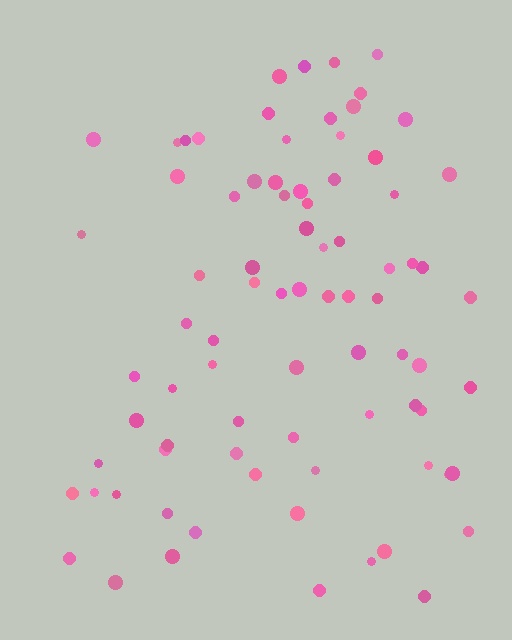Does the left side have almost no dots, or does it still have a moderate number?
Still a moderate number, just noticeably fewer than the right.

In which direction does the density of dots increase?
From left to right, with the right side densest.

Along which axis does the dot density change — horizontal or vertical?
Horizontal.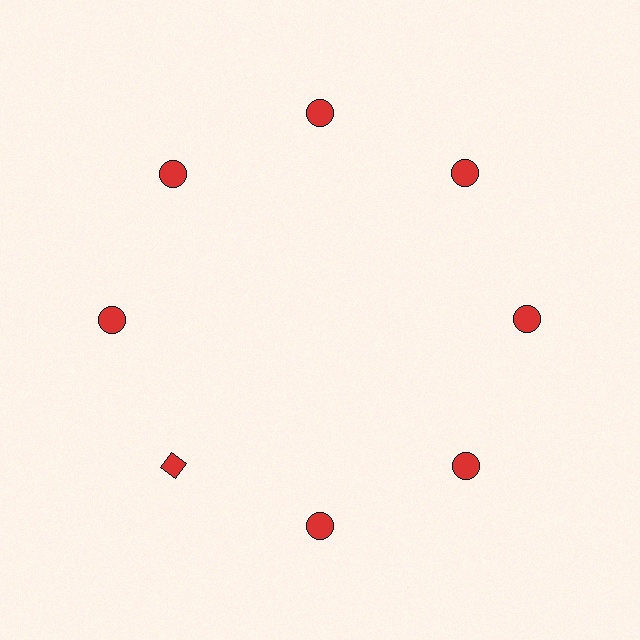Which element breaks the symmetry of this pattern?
The red diamond at roughly the 8 o'clock position breaks the symmetry. All other shapes are red circles.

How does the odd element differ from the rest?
It has a different shape: diamond instead of circle.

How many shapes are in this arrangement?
There are 8 shapes arranged in a ring pattern.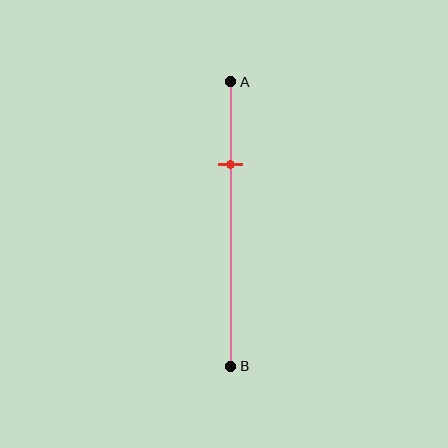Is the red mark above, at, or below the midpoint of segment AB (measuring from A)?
The red mark is above the midpoint of segment AB.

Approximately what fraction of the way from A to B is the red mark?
The red mark is approximately 30% of the way from A to B.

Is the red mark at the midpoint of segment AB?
No, the mark is at about 30% from A, not at the 50% midpoint.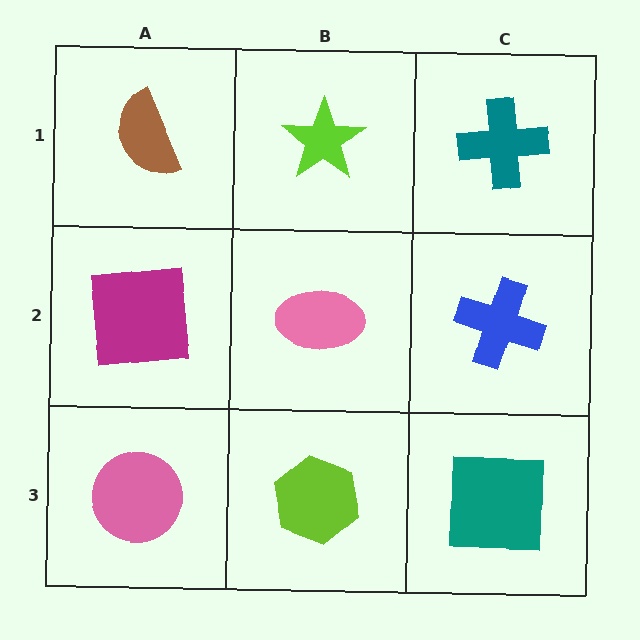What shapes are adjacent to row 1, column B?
A pink ellipse (row 2, column B), a brown semicircle (row 1, column A), a teal cross (row 1, column C).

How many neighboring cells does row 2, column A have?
3.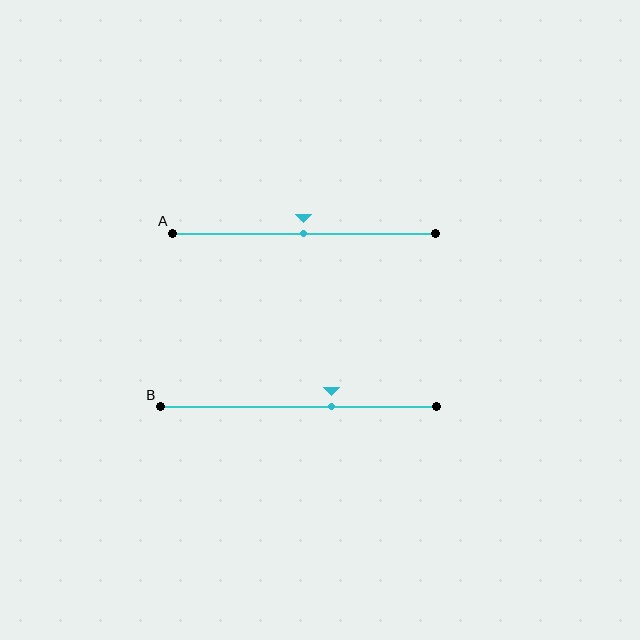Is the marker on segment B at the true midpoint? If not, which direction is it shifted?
No, the marker on segment B is shifted to the right by about 12% of the segment length.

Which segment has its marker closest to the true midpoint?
Segment A has its marker closest to the true midpoint.